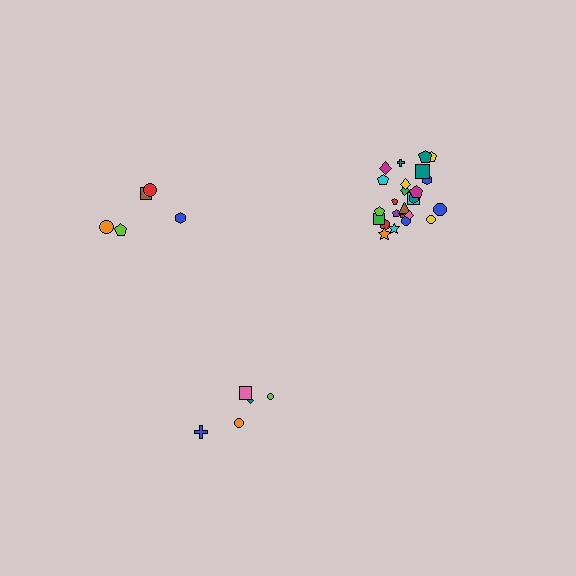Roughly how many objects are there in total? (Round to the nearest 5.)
Roughly 35 objects in total.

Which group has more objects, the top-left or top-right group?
The top-right group.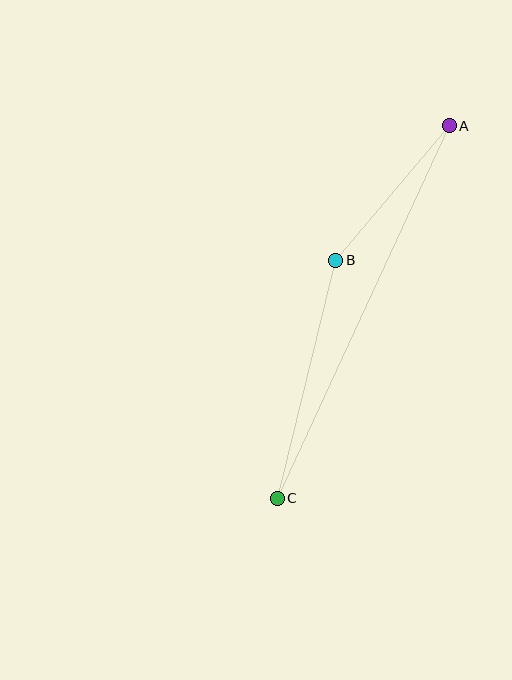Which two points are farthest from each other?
Points A and C are farthest from each other.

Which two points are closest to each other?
Points A and B are closest to each other.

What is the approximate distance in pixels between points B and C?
The distance between B and C is approximately 245 pixels.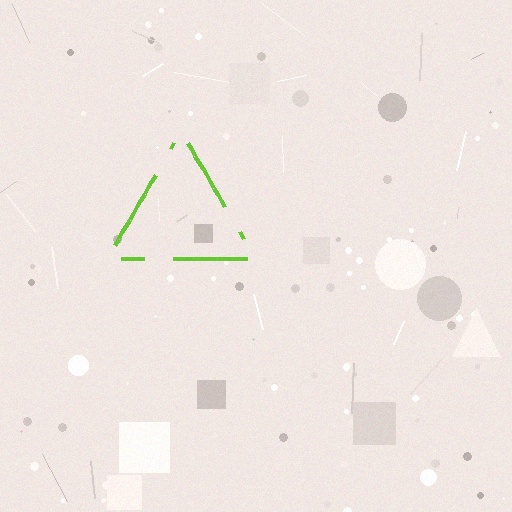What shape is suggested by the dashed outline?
The dashed outline suggests a triangle.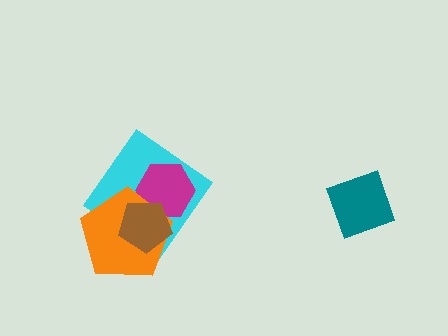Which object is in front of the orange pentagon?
The brown pentagon is in front of the orange pentagon.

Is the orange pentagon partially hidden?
Yes, it is partially covered by another shape.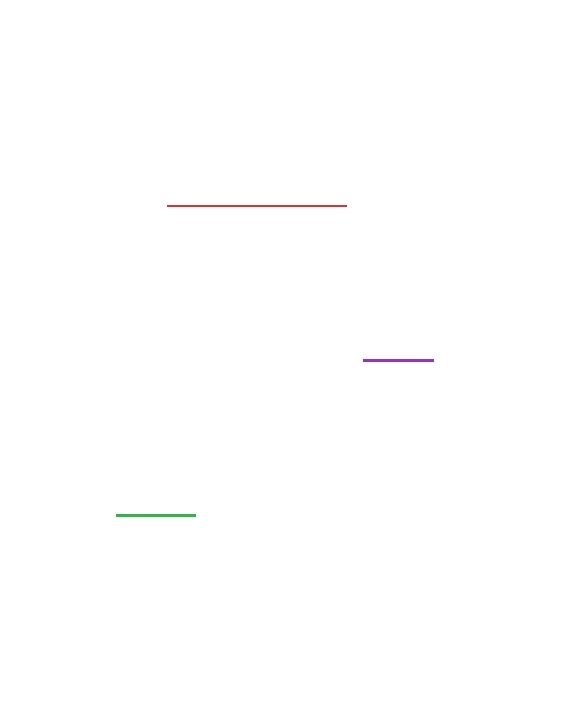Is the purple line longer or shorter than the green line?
The green line is longer than the purple line.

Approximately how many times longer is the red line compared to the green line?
The red line is approximately 2.3 times the length of the green line.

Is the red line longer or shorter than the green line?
The red line is longer than the green line.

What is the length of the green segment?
The green segment is approximately 78 pixels long.